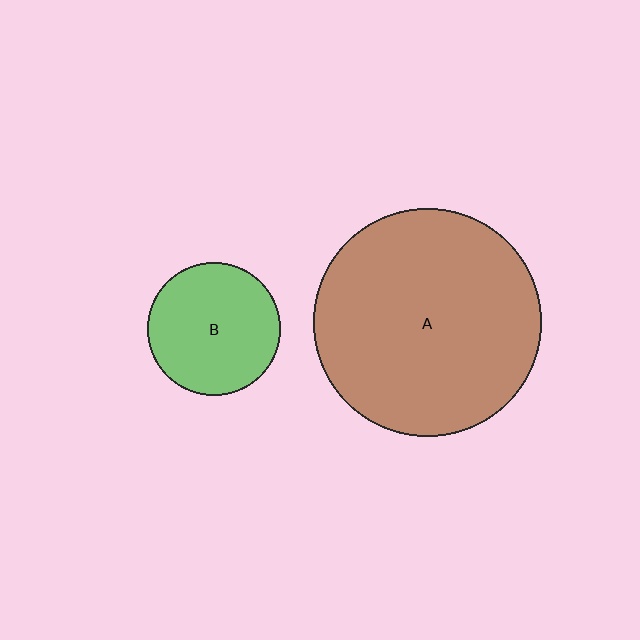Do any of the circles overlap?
No, none of the circles overlap.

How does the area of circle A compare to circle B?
Approximately 2.9 times.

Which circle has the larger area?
Circle A (brown).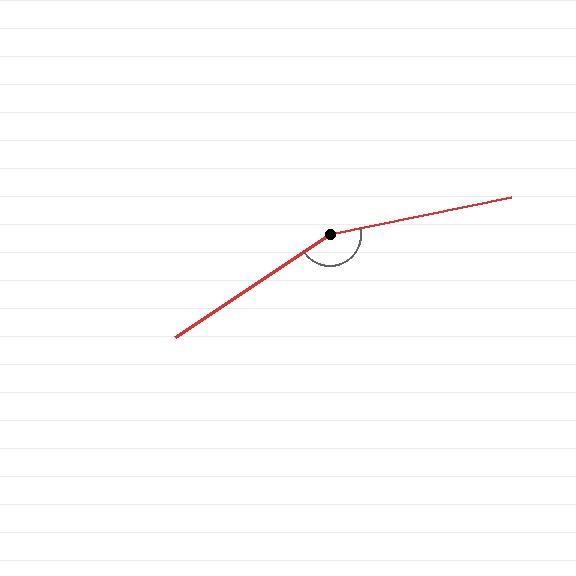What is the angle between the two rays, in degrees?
Approximately 158 degrees.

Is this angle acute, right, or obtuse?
It is obtuse.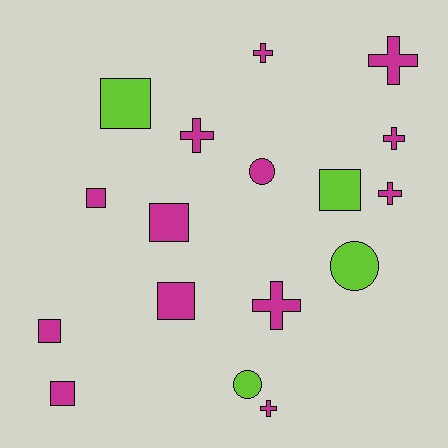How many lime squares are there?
There are 2 lime squares.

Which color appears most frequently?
Magenta, with 13 objects.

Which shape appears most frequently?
Square, with 7 objects.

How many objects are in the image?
There are 17 objects.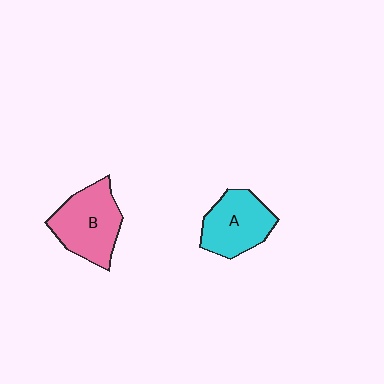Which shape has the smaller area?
Shape A (cyan).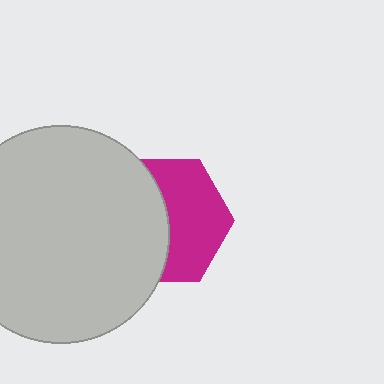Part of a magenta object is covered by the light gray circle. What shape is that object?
It is a hexagon.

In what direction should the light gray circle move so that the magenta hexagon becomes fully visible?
The light gray circle should move left. That is the shortest direction to clear the overlap and leave the magenta hexagon fully visible.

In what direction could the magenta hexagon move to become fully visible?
The magenta hexagon could move right. That would shift it out from behind the light gray circle entirely.